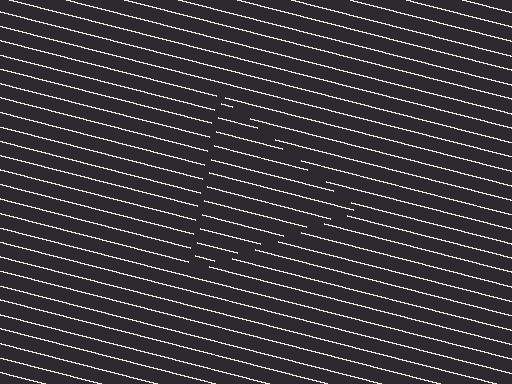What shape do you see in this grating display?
An illusory triangle. The interior of the shape contains the same grating, shifted by half a period — the contour is defined by the phase discontinuity where line-ends from the inner and outer gratings abut.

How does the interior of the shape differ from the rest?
The interior of the shape contains the same grating, shifted by half a period — the contour is defined by the phase discontinuity where line-ends from the inner and outer gratings abut.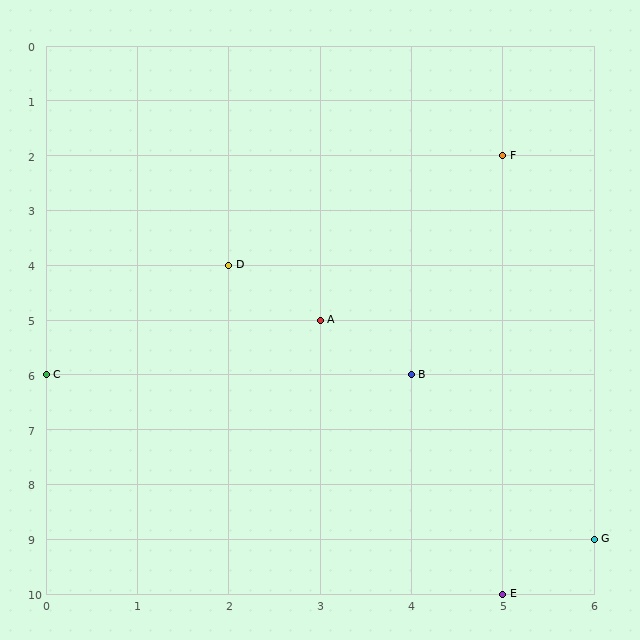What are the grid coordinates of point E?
Point E is at grid coordinates (5, 10).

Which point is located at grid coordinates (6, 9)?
Point G is at (6, 9).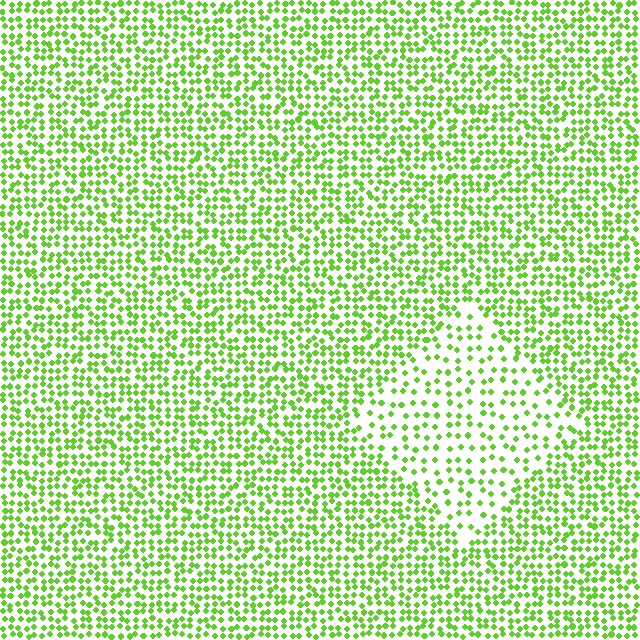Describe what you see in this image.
The image contains small lime elements arranged at two different densities. A diamond-shaped region is visible where the elements are less densely packed than the surrounding area.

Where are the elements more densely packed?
The elements are more densely packed outside the diamond boundary.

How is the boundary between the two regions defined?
The boundary is defined by a change in element density (approximately 2.0x ratio). All elements are the same color, size, and shape.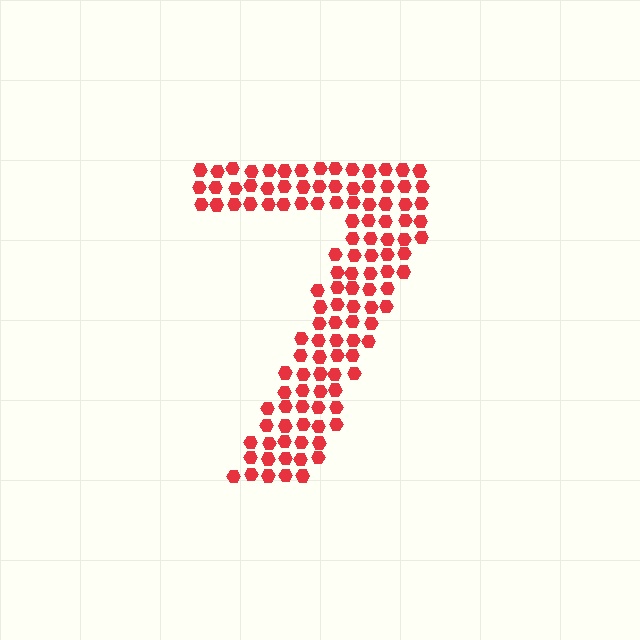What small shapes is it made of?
It is made of small hexagons.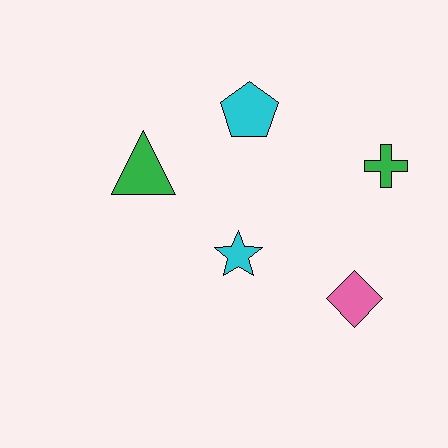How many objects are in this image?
There are 5 objects.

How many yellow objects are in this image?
There are no yellow objects.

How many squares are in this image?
There are no squares.